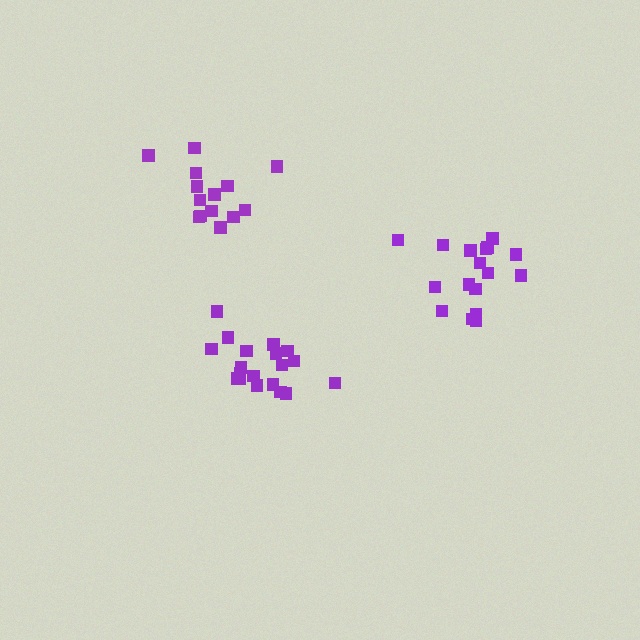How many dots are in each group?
Group 1: 14 dots, Group 2: 17 dots, Group 3: 19 dots (50 total).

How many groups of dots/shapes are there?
There are 3 groups.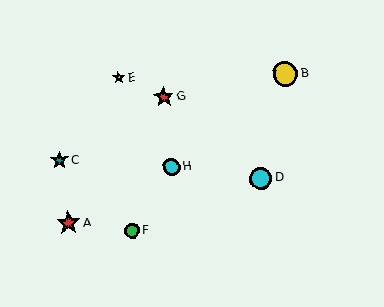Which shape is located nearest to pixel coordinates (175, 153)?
The cyan circle (labeled H) at (171, 167) is nearest to that location.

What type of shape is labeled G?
Shape G is a red star.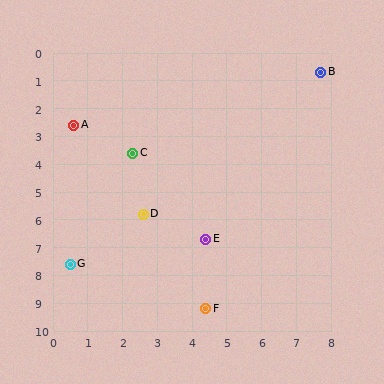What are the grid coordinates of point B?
Point B is at approximately (7.7, 0.7).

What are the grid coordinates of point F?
Point F is at approximately (4.4, 9.2).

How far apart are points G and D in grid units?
Points G and D are about 2.8 grid units apart.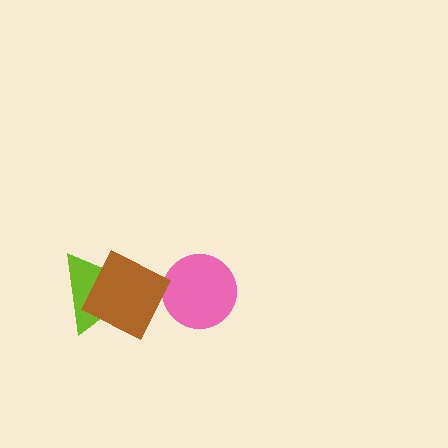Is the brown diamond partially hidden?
No, no other shape covers it.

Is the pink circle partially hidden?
Yes, it is partially covered by another shape.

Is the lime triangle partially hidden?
Yes, it is partially covered by another shape.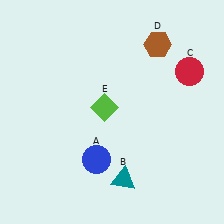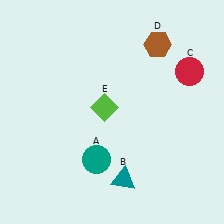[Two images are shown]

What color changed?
The circle (A) changed from blue in Image 1 to teal in Image 2.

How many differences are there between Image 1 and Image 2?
There is 1 difference between the two images.